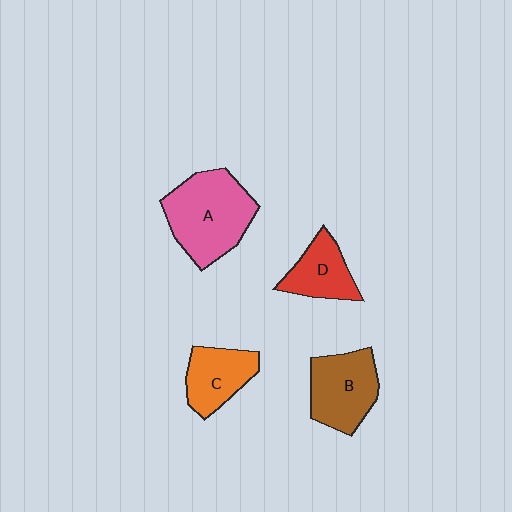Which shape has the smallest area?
Shape D (red).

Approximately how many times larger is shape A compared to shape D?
Approximately 1.8 times.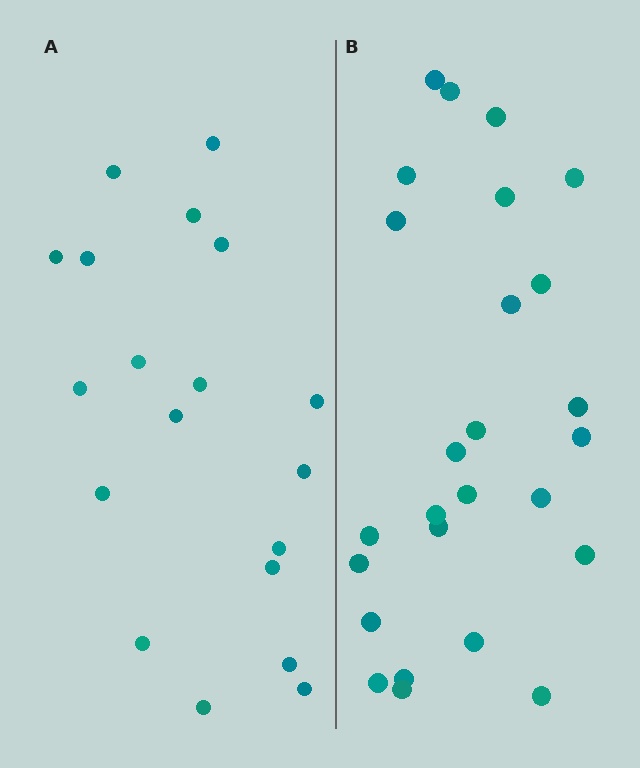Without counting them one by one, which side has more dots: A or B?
Region B (the right region) has more dots.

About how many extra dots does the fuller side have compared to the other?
Region B has roughly 8 or so more dots than region A.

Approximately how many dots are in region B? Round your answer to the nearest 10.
About 30 dots. (The exact count is 26, which rounds to 30.)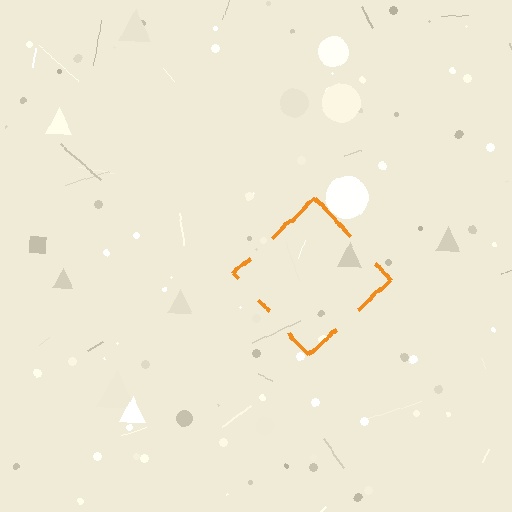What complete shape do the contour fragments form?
The contour fragments form a diamond.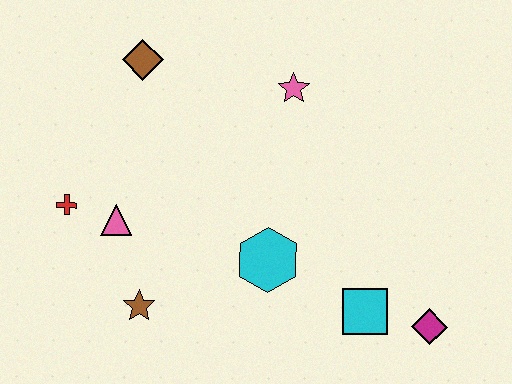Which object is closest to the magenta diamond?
The cyan square is closest to the magenta diamond.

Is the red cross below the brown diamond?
Yes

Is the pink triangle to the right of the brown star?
No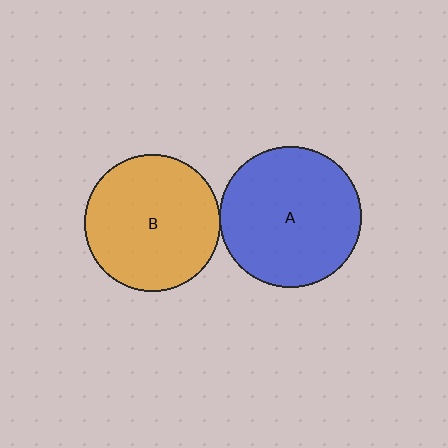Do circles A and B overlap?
Yes.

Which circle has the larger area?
Circle A (blue).